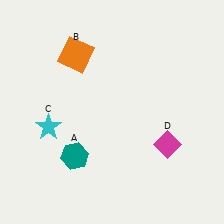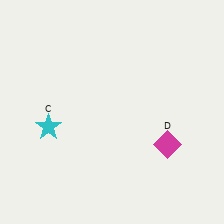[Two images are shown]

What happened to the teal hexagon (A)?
The teal hexagon (A) was removed in Image 2. It was in the bottom-left area of Image 1.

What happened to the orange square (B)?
The orange square (B) was removed in Image 2. It was in the top-left area of Image 1.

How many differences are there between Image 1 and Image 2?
There are 2 differences between the two images.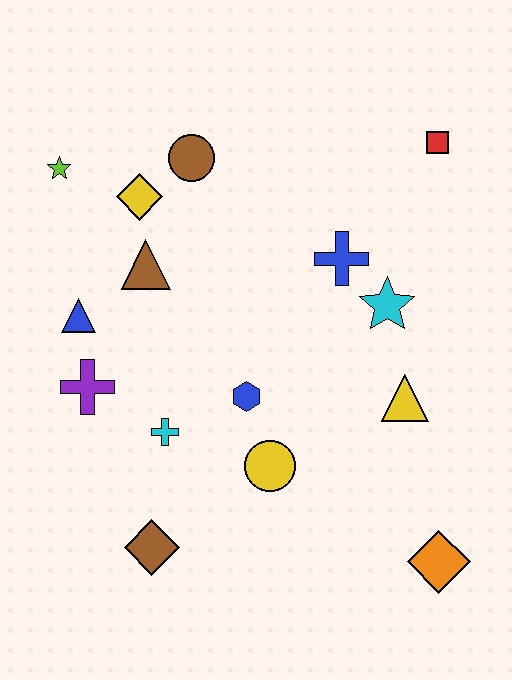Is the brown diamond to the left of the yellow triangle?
Yes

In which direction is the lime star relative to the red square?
The lime star is to the left of the red square.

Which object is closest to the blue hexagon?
The yellow circle is closest to the blue hexagon.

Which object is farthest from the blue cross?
The brown diamond is farthest from the blue cross.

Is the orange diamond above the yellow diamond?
No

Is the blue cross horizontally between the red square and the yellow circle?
Yes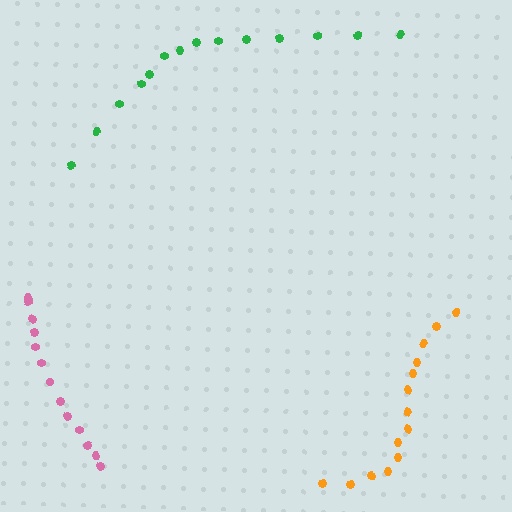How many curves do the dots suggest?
There are 3 distinct paths.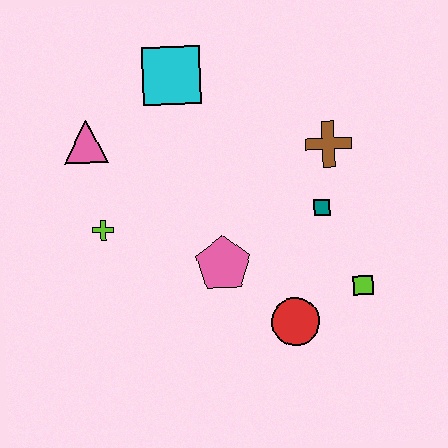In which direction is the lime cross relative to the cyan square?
The lime cross is below the cyan square.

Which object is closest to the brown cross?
The teal square is closest to the brown cross.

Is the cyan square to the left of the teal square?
Yes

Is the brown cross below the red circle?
No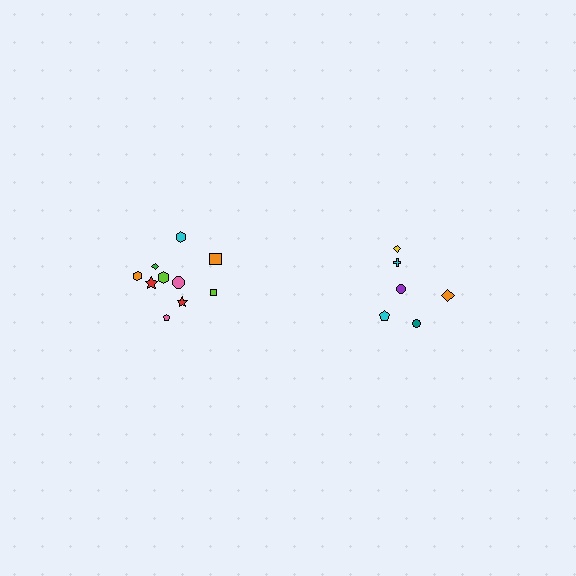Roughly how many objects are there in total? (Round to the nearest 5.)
Roughly 15 objects in total.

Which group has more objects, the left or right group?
The left group.